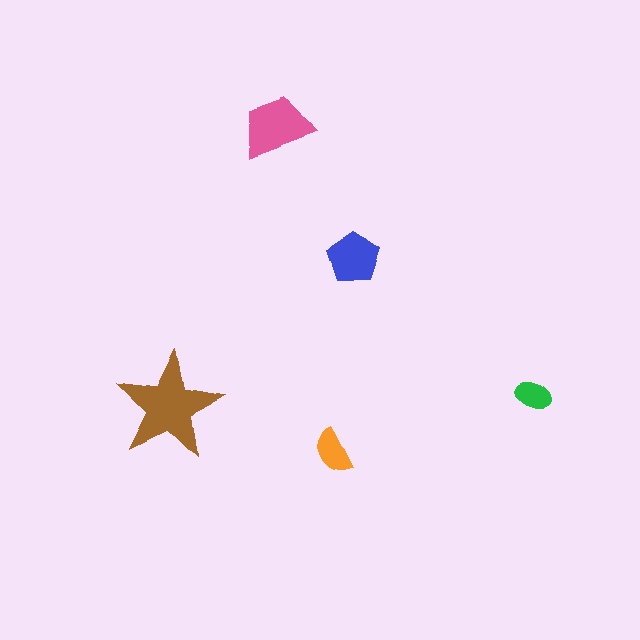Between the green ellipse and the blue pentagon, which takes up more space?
The blue pentagon.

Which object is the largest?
The brown star.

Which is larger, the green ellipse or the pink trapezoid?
The pink trapezoid.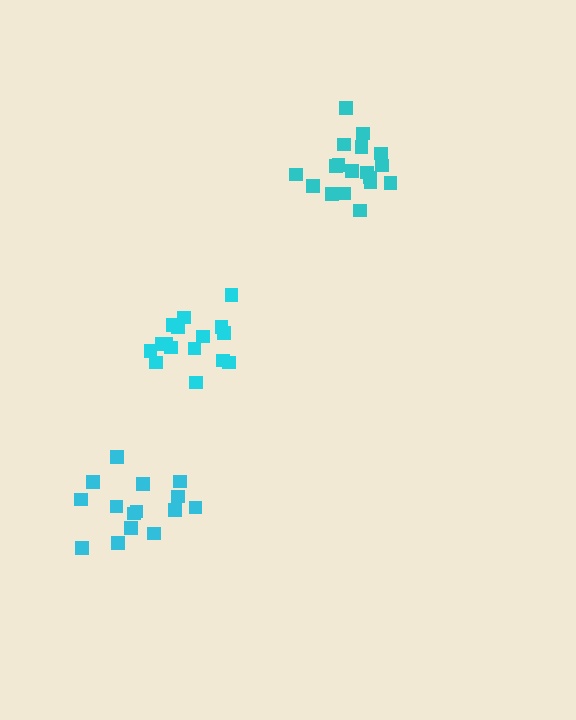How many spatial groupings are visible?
There are 3 spatial groupings.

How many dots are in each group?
Group 1: 15 dots, Group 2: 18 dots, Group 3: 16 dots (49 total).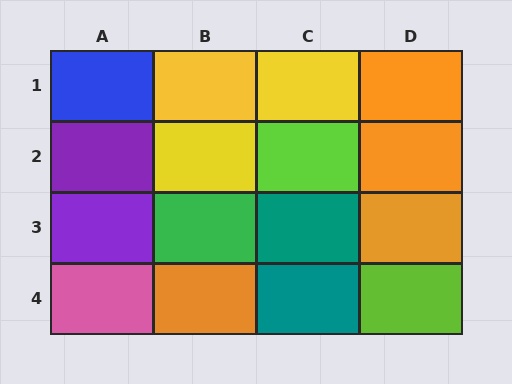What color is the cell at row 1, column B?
Yellow.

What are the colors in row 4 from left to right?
Pink, orange, teal, lime.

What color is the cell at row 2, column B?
Yellow.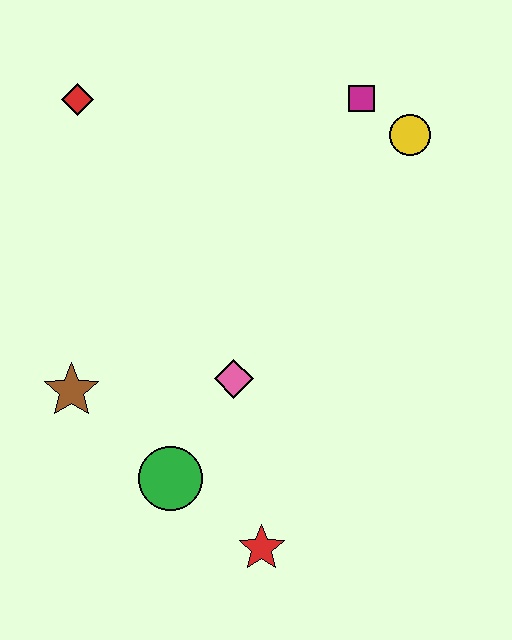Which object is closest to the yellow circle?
The magenta square is closest to the yellow circle.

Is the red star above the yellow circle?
No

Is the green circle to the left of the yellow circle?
Yes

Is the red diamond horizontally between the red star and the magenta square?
No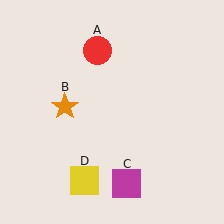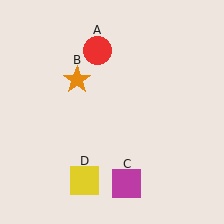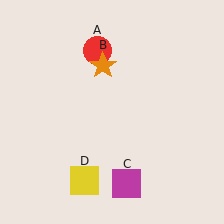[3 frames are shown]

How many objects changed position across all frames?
1 object changed position: orange star (object B).